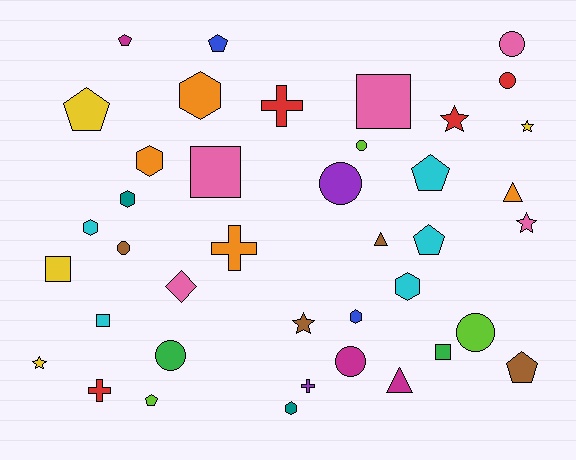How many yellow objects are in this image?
There are 4 yellow objects.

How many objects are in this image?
There are 40 objects.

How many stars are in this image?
There are 5 stars.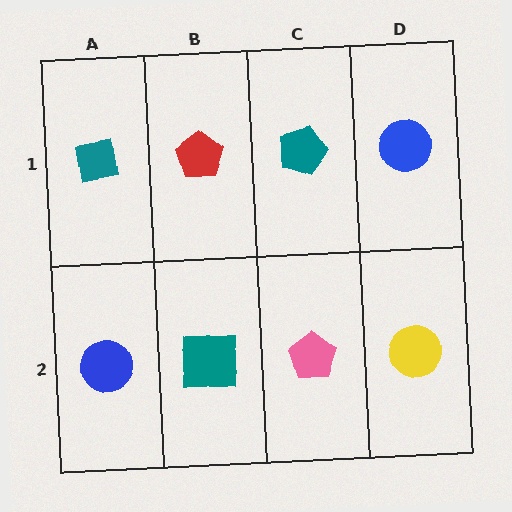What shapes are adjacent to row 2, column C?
A teal pentagon (row 1, column C), a teal square (row 2, column B), a yellow circle (row 2, column D).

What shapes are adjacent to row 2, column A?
A teal square (row 1, column A), a teal square (row 2, column B).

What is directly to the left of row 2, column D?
A pink pentagon.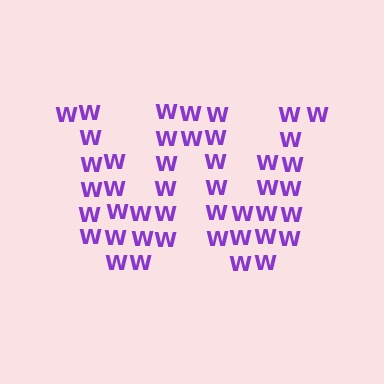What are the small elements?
The small elements are letter W's.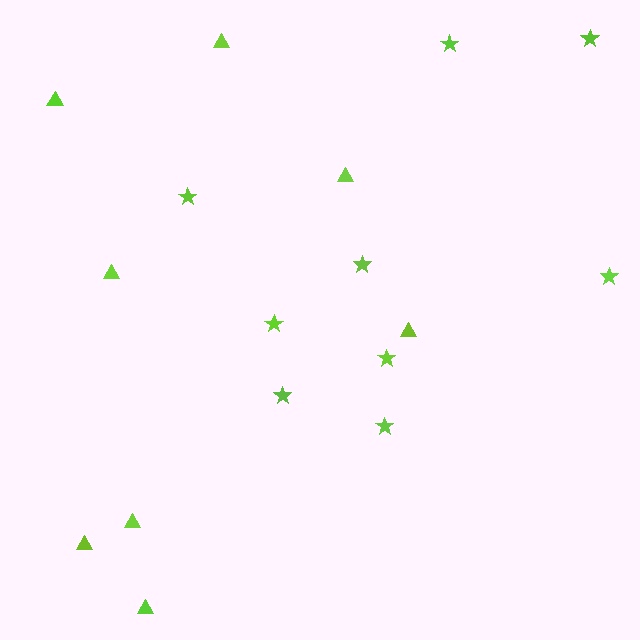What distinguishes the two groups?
There are 2 groups: one group of stars (9) and one group of triangles (8).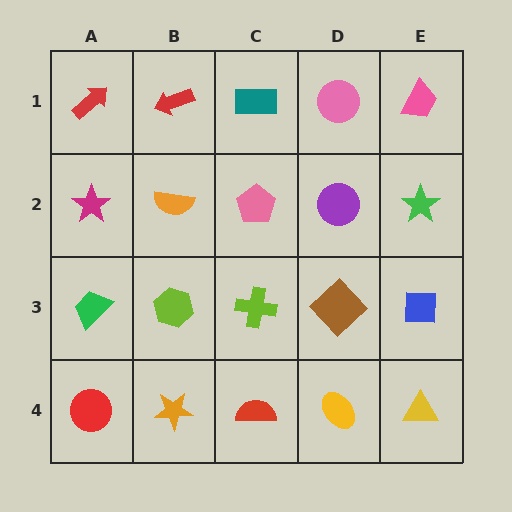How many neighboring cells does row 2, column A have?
3.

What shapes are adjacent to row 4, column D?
A brown diamond (row 3, column D), a red semicircle (row 4, column C), a yellow triangle (row 4, column E).